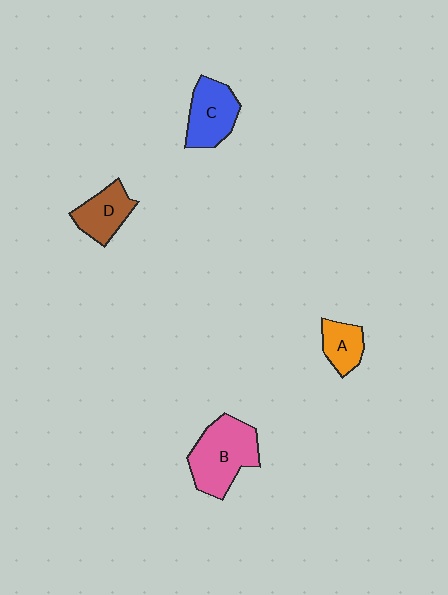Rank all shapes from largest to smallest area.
From largest to smallest: B (pink), C (blue), D (brown), A (orange).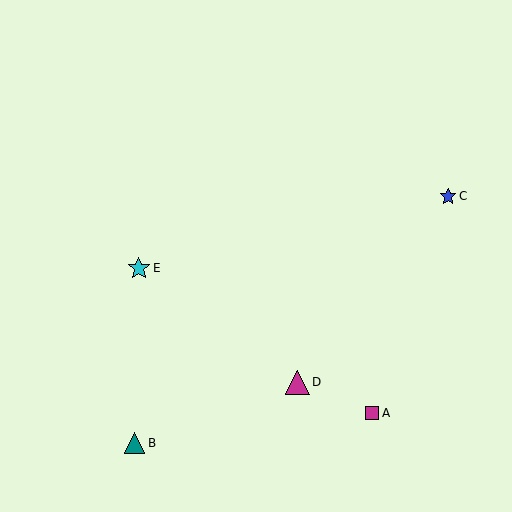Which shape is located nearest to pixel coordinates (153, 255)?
The cyan star (labeled E) at (139, 268) is nearest to that location.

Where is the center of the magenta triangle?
The center of the magenta triangle is at (297, 382).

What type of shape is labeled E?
Shape E is a cyan star.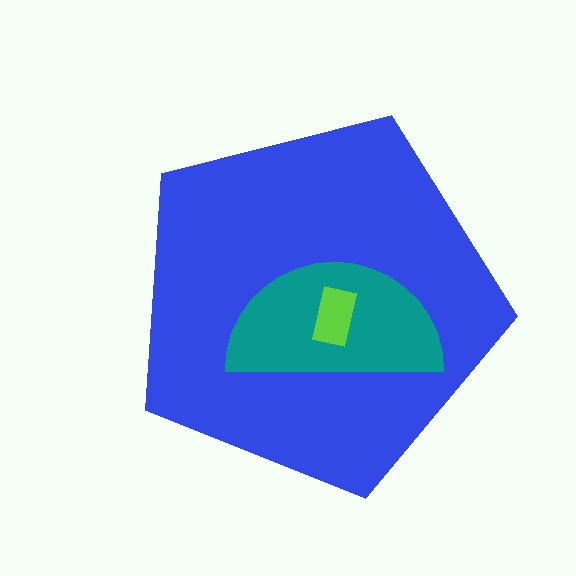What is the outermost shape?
The blue pentagon.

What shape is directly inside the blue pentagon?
The teal semicircle.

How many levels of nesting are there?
3.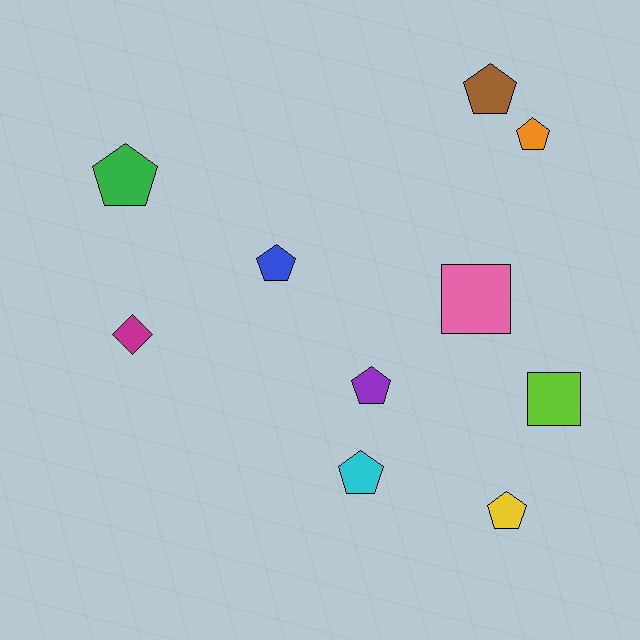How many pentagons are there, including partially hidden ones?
There are 7 pentagons.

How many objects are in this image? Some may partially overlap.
There are 10 objects.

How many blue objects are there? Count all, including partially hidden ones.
There is 1 blue object.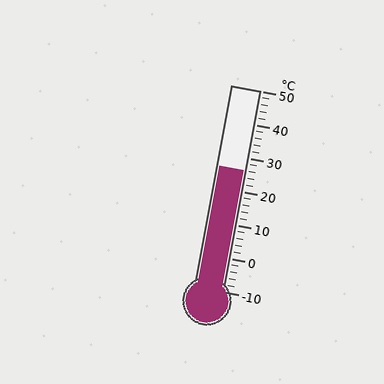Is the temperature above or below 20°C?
The temperature is above 20°C.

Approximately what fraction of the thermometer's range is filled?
The thermometer is filled to approximately 60% of its range.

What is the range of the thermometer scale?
The thermometer scale ranges from -10°C to 50°C.